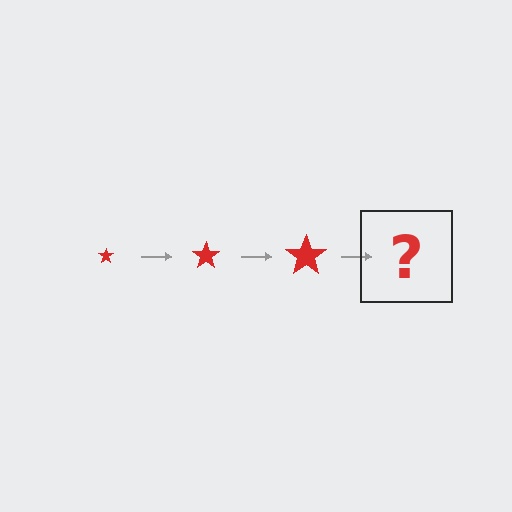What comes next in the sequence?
The next element should be a red star, larger than the previous one.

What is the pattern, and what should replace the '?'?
The pattern is that the star gets progressively larger each step. The '?' should be a red star, larger than the previous one.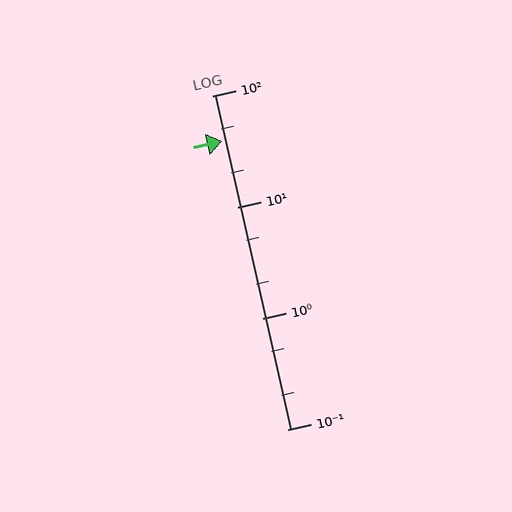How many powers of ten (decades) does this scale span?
The scale spans 3 decades, from 0.1 to 100.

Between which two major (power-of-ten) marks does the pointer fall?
The pointer is between 10 and 100.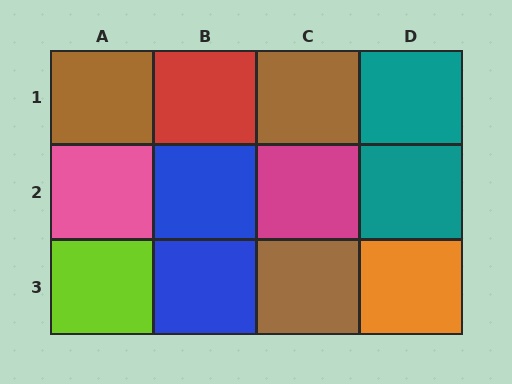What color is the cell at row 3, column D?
Orange.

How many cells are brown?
3 cells are brown.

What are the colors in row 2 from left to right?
Pink, blue, magenta, teal.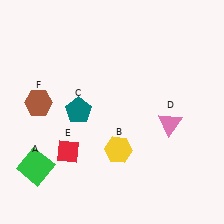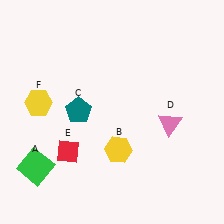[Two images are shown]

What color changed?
The hexagon (F) changed from brown in Image 1 to yellow in Image 2.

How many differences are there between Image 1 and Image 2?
There is 1 difference between the two images.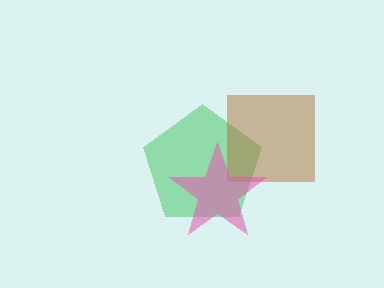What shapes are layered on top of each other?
The layered shapes are: a green pentagon, a brown square, a pink star.